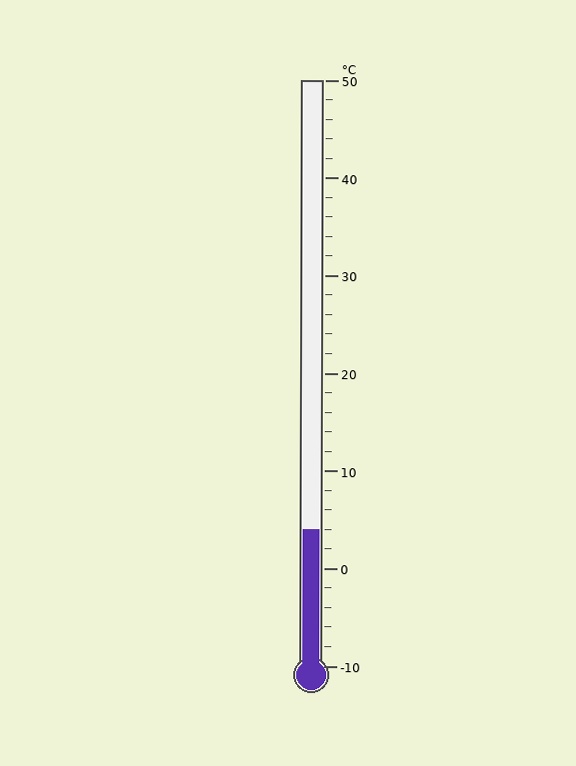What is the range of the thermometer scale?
The thermometer scale ranges from -10°C to 50°C.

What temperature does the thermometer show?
The thermometer shows approximately 4°C.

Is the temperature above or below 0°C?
The temperature is above 0°C.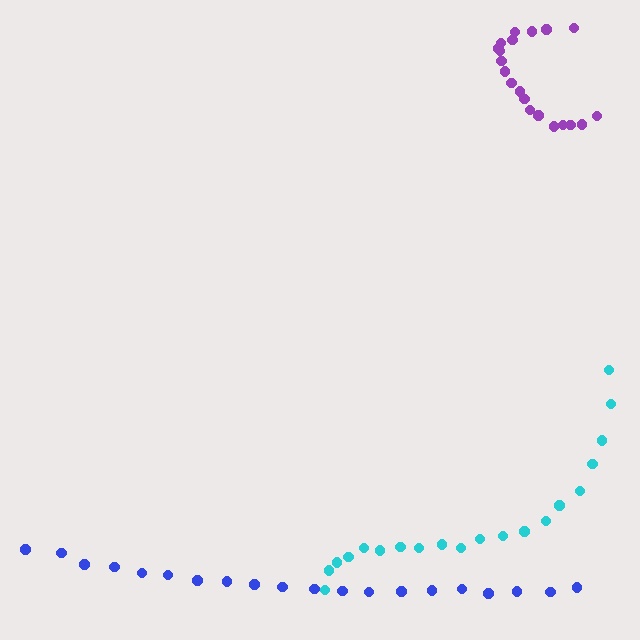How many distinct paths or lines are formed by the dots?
There are 3 distinct paths.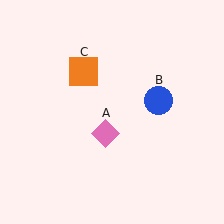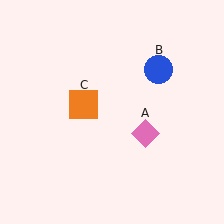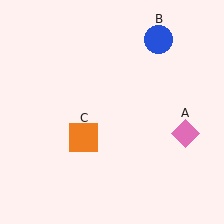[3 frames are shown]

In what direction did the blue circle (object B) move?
The blue circle (object B) moved up.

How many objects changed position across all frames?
3 objects changed position: pink diamond (object A), blue circle (object B), orange square (object C).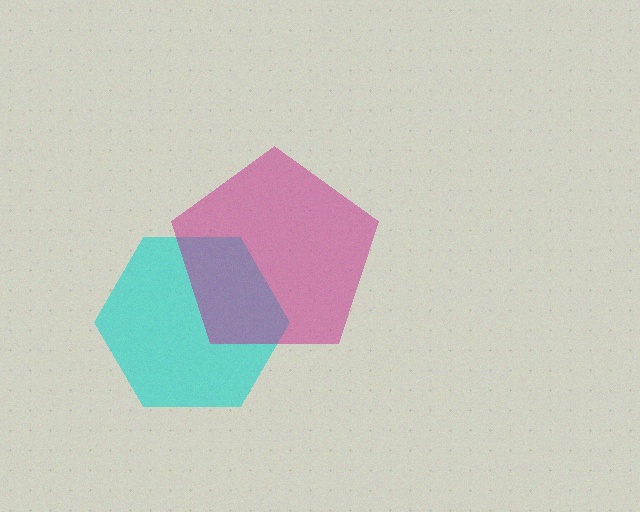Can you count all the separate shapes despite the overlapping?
Yes, there are 2 separate shapes.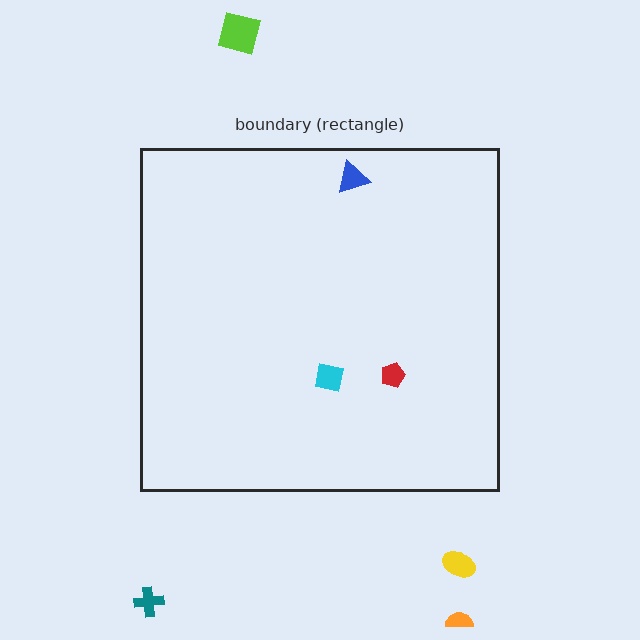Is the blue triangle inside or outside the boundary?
Inside.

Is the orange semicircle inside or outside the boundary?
Outside.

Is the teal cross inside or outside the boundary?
Outside.